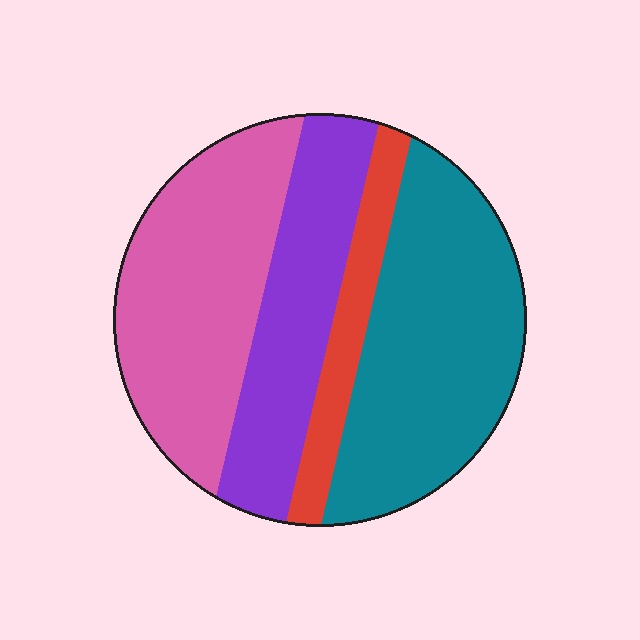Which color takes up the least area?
Red, at roughly 10%.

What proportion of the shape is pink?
Pink takes up about one third (1/3) of the shape.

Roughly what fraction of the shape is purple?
Purple takes up about one fifth (1/5) of the shape.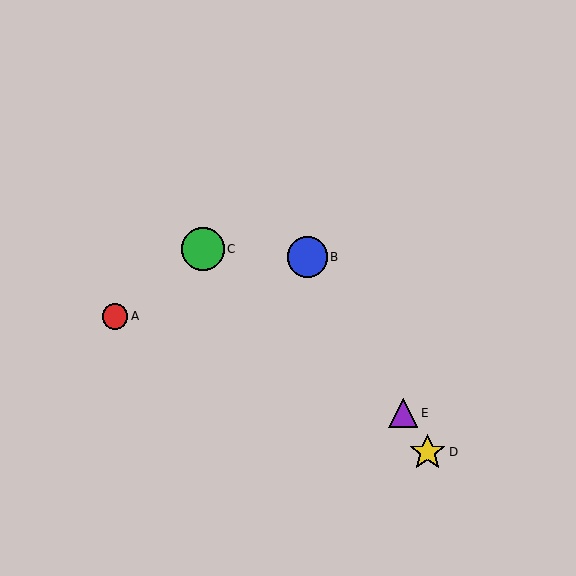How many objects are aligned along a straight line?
3 objects (B, D, E) are aligned along a straight line.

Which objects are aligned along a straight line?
Objects B, D, E are aligned along a straight line.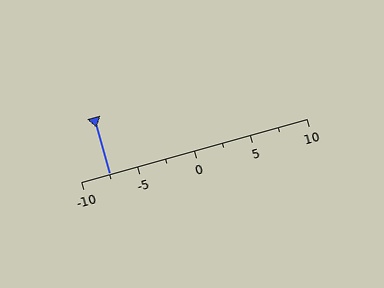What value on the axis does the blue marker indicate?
The marker indicates approximately -7.5.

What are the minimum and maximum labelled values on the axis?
The axis runs from -10 to 10.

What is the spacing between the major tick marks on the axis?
The major ticks are spaced 5 apart.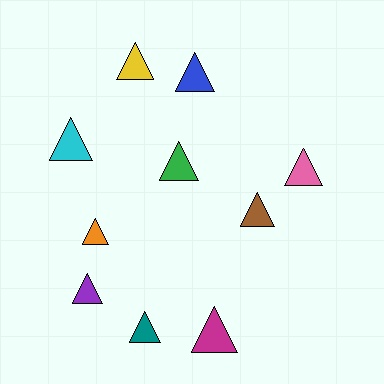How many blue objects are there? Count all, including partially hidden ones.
There is 1 blue object.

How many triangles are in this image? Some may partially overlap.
There are 10 triangles.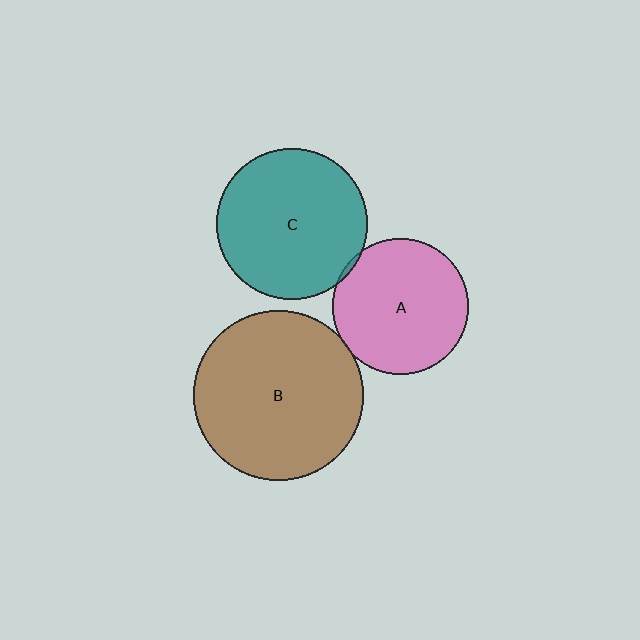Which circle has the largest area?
Circle B (brown).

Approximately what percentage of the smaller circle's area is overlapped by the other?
Approximately 5%.